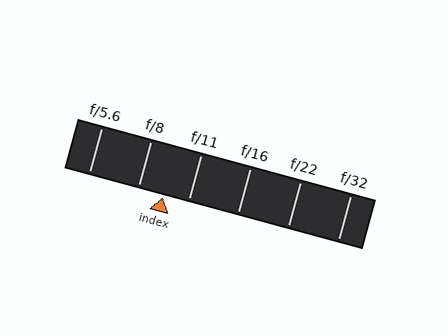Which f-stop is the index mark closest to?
The index mark is closest to f/11.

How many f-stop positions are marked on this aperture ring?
There are 6 f-stop positions marked.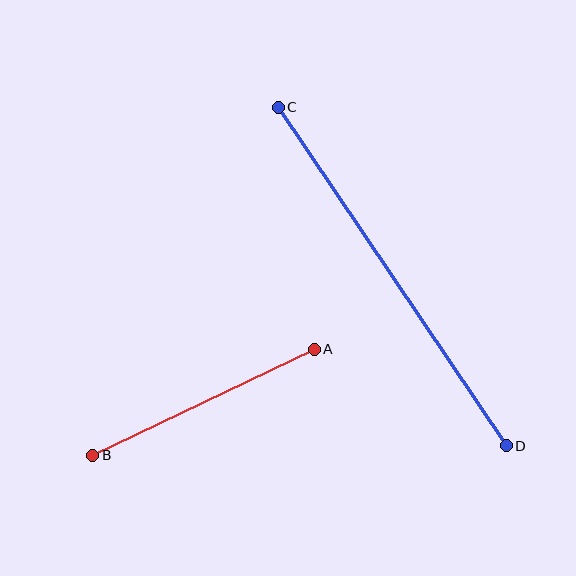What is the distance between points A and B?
The distance is approximately 245 pixels.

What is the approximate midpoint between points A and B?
The midpoint is at approximately (203, 402) pixels.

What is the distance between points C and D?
The distance is approximately 408 pixels.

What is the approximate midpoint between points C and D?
The midpoint is at approximately (392, 277) pixels.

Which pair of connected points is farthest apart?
Points C and D are farthest apart.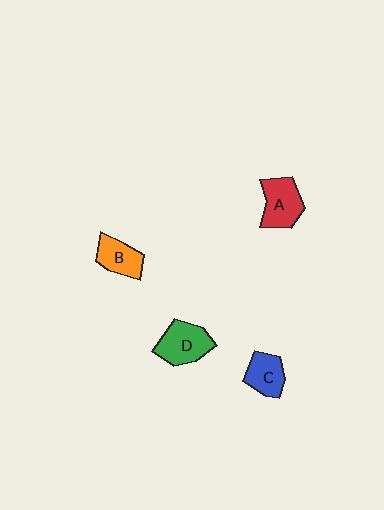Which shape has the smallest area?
Shape C (blue).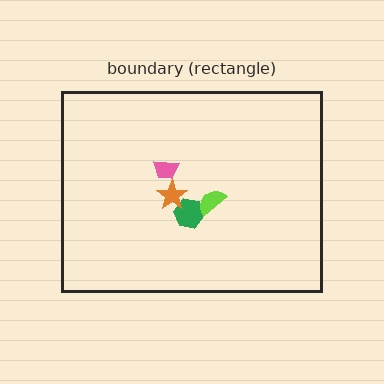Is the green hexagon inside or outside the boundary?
Inside.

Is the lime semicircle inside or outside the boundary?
Inside.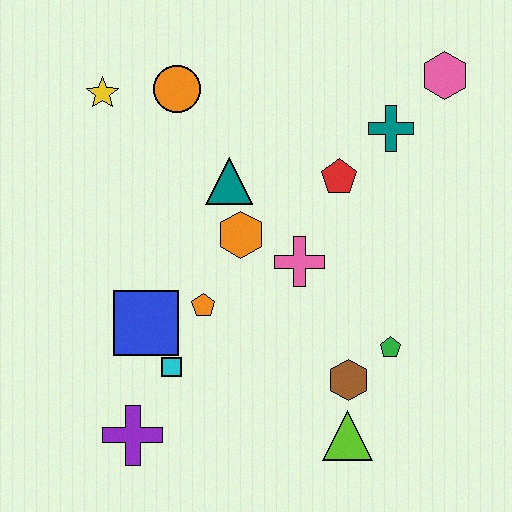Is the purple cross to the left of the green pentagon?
Yes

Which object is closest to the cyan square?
The blue square is closest to the cyan square.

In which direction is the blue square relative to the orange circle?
The blue square is below the orange circle.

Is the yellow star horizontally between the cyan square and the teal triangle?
No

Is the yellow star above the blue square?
Yes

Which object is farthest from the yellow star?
The lime triangle is farthest from the yellow star.